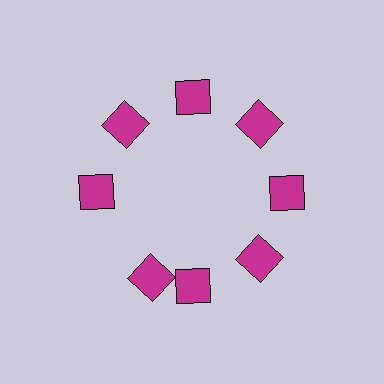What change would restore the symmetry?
The symmetry would be restored by rotating it back into even spacing with its neighbors so that all 8 diamonds sit at equal angles and equal distance from the center.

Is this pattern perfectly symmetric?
No. The 8 magenta diamonds are arranged in a ring, but one element near the 8 o'clock position is rotated out of alignment along the ring, breaking the 8-fold rotational symmetry.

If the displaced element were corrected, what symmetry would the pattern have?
It would have 8-fold rotational symmetry — the pattern would map onto itself every 45 degrees.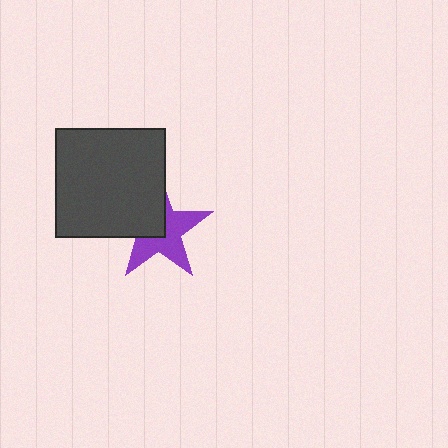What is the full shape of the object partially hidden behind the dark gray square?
The partially hidden object is a purple star.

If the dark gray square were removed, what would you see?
You would see the complete purple star.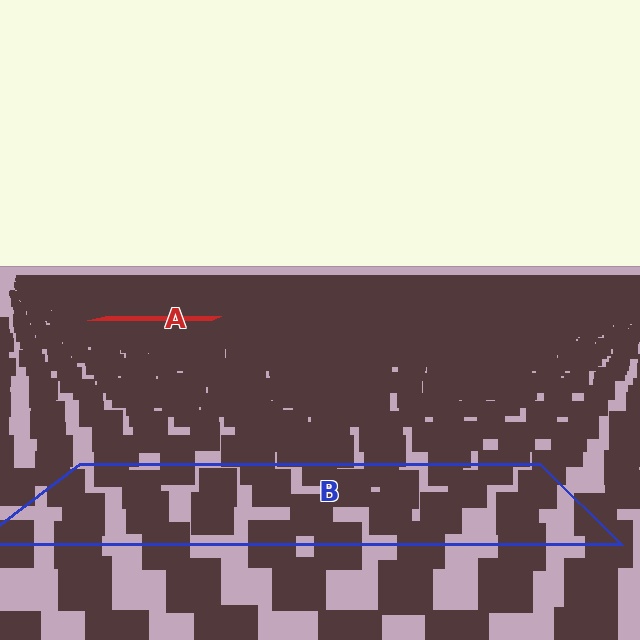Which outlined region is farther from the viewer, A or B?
Region A is farther from the viewer — the texture elements inside it appear smaller and more densely packed.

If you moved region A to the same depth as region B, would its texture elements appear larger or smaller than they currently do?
They would appear larger. At a closer depth, the same texture elements are projected at a bigger on-screen size.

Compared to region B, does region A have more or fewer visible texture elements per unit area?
Region A has more texture elements per unit area — they are packed more densely because it is farther away.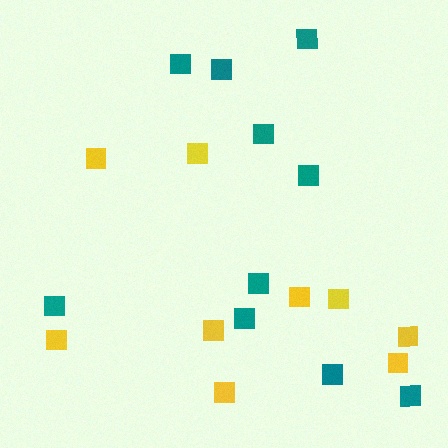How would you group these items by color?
There are 2 groups: one group of yellow squares (9) and one group of teal squares (10).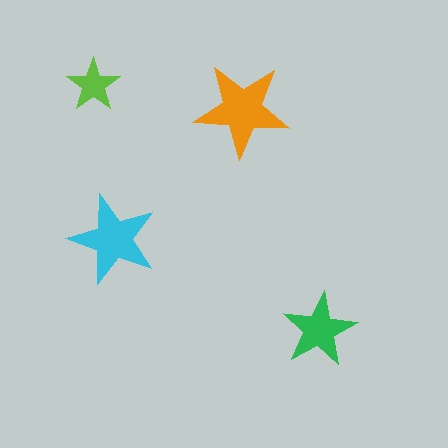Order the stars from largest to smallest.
the orange one, the cyan one, the green one, the lime one.